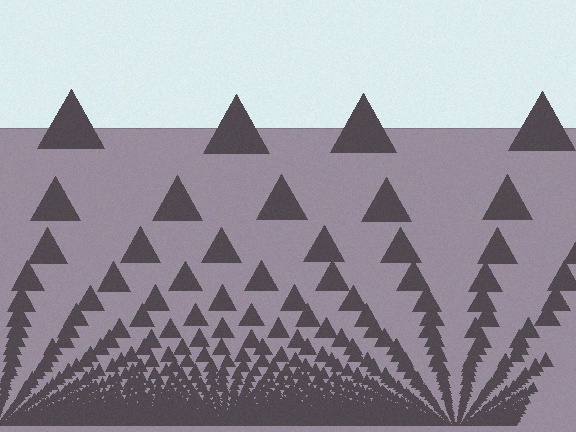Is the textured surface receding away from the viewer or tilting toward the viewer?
The surface appears to tilt toward the viewer. Texture elements get larger and sparser toward the top.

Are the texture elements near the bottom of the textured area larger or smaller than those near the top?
Smaller. The gradient is inverted — elements near the bottom are smaller and denser.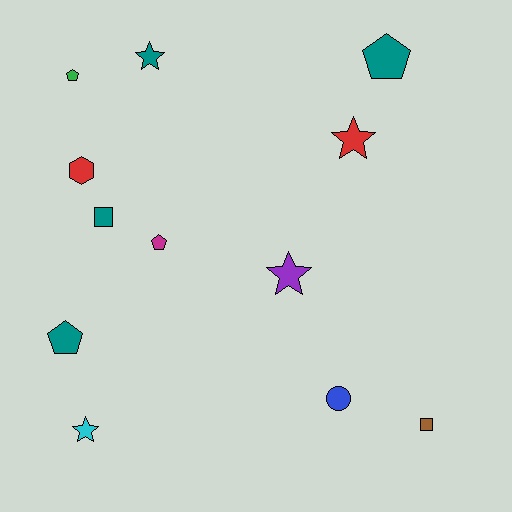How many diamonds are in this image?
There are no diamonds.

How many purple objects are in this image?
There is 1 purple object.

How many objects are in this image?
There are 12 objects.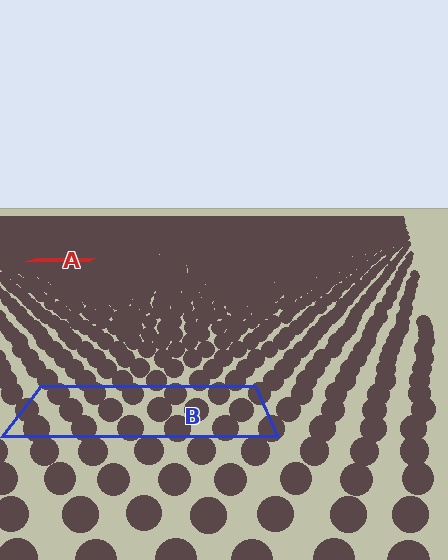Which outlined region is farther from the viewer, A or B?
Region A is farther from the viewer — the texture elements inside it appear smaller and more densely packed.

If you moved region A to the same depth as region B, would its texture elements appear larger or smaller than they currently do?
They would appear larger. At a closer depth, the same texture elements are projected at a bigger on-screen size.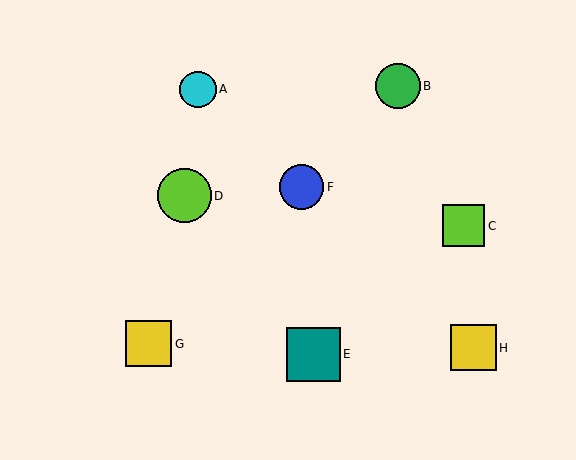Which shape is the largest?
The lime circle (labeled D) is the largest.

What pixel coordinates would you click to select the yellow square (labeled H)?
Click at (473, 348) to select the yellow square H.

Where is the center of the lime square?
The center of the lime square is at (464, 226).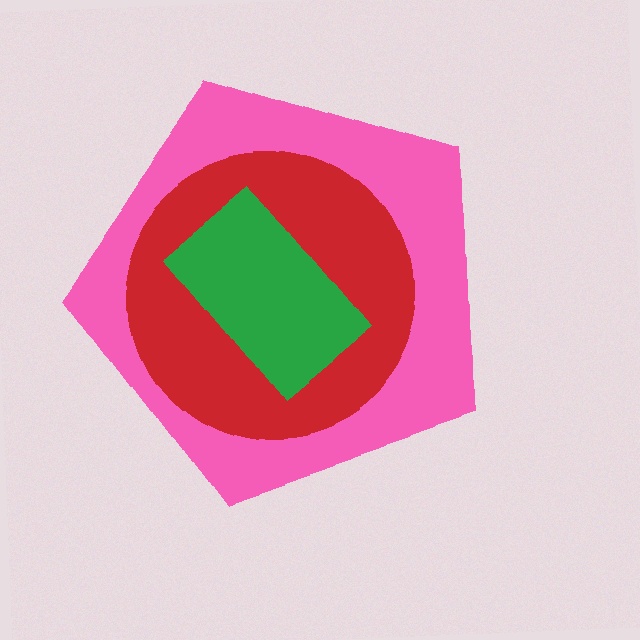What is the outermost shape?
The pink pentagon.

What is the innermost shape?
The green rectangle.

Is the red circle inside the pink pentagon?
Yes.